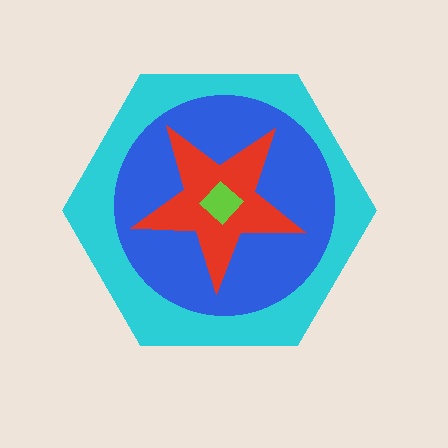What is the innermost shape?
The lime diamond.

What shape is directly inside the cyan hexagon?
The blue circle.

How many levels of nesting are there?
4.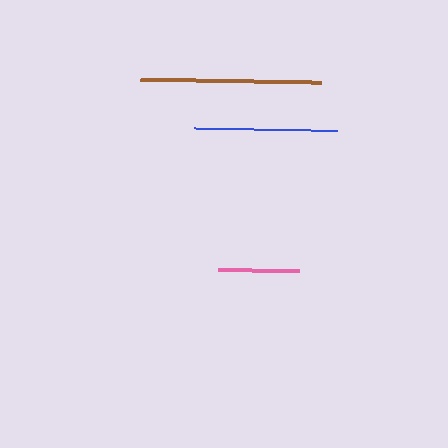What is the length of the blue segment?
The blue segment is approximately 143 pixels long.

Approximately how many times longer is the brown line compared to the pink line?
The brown line is approximately 2.2 times the length of the pink line.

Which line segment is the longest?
The brown line is the longest at approximately 180 pixels.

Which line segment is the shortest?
The pink line is the shortest at approximately 82 pixels.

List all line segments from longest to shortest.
From longest to shortest: brown, blue, pink.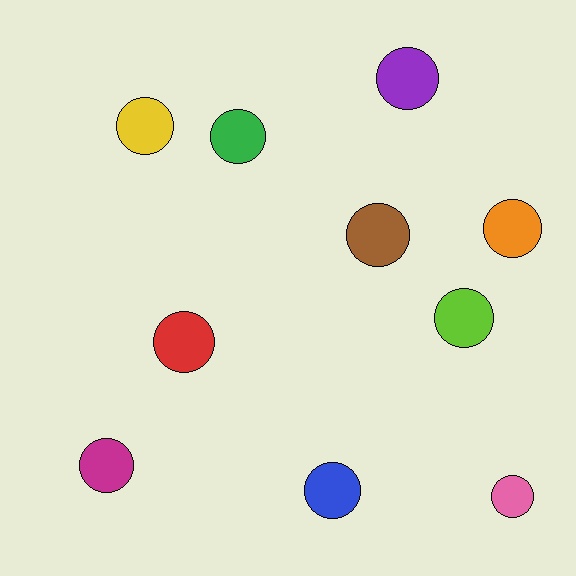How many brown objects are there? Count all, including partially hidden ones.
There is 1 brown object.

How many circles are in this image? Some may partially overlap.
There are 10 circles.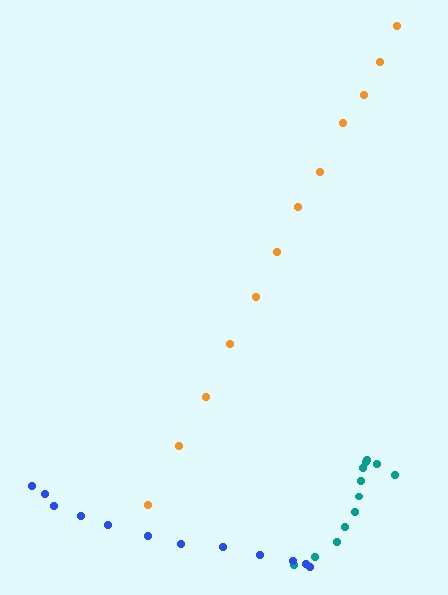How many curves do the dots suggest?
There are 3 distinct paths.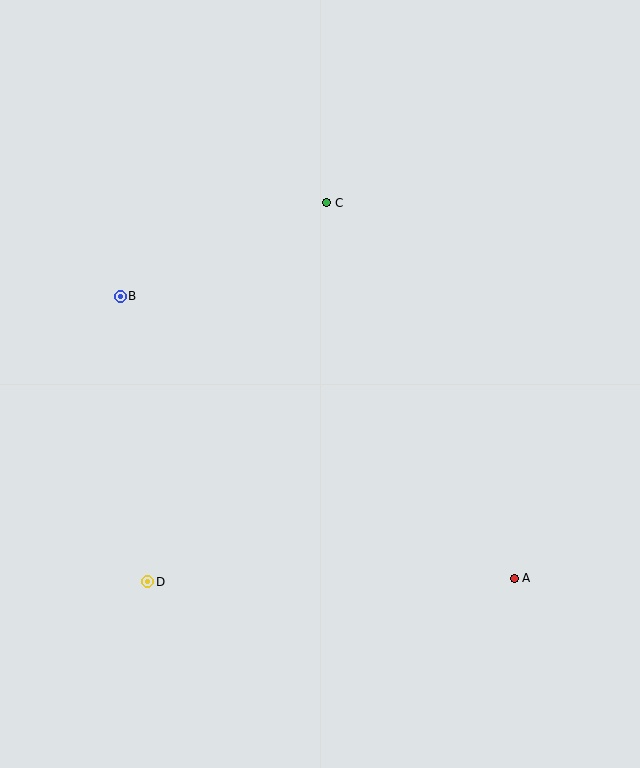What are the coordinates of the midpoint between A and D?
The midpoint between A and D is at (331, 580).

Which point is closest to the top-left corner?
Point B is closest to the top-left corner.